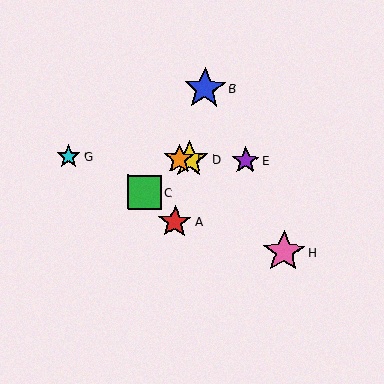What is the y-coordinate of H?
Object H is at y≈252.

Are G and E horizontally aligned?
Yes, both are at y≈156.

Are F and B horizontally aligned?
No, F is at y≈159 and B is at y≈88.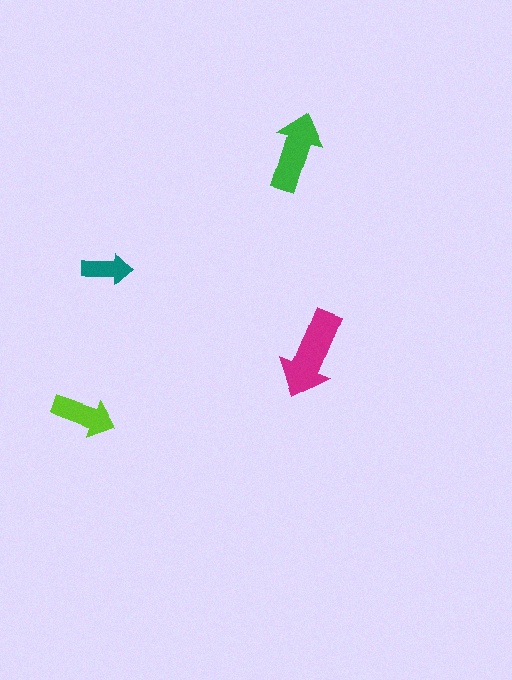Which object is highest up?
The green arrow is topmost.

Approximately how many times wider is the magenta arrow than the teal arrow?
About 2 times wider.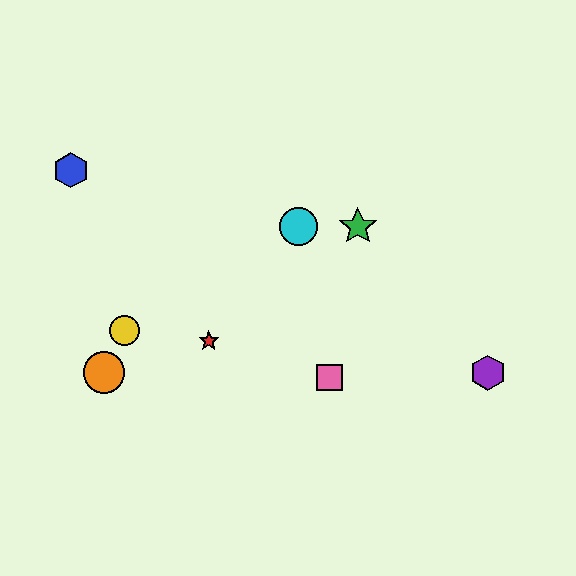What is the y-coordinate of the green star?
The green star is at y≈226.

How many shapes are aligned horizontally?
2 shapes (the green star, the cyan circle) are aligned horizontally.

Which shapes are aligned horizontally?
The green star, the cyan circle are aligned horizontally.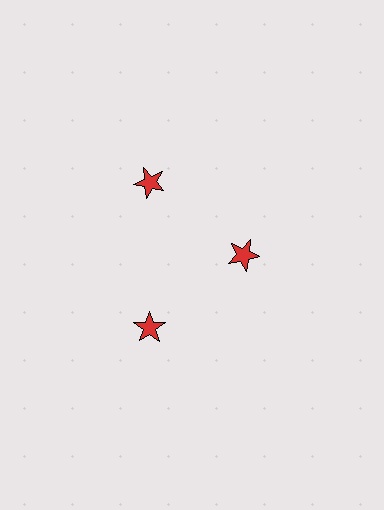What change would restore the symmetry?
The symmetry would be restored by moving it outward, back onto the ring so that all 3 stars sit at equal angles and equal distance from the center.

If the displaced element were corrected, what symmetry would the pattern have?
It would have 3-fold rotational symmetry — the pattern would map onto itself every 120 degrees.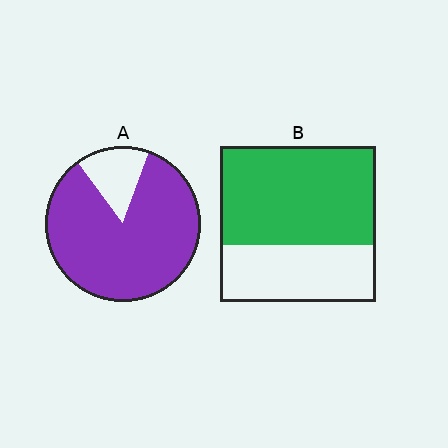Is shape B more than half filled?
Yes.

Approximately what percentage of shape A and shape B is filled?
A is approximately 85% and B is approximately 65%.